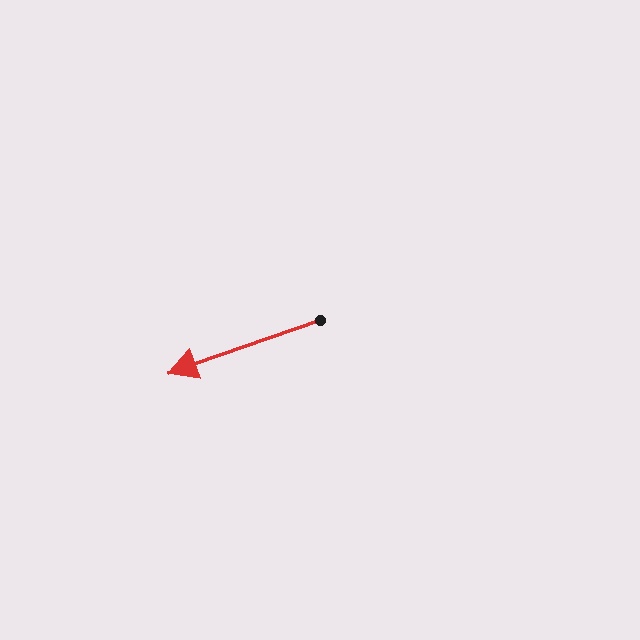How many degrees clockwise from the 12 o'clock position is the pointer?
Approximately 251 degrees.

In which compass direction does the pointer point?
West.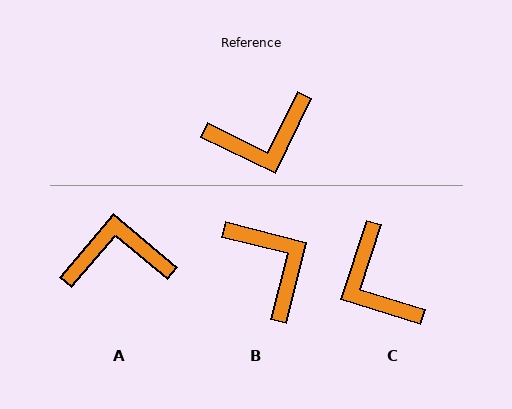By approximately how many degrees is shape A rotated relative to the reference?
Approximately 166 degrees counter-clockwise.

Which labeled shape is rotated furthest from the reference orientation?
A, about 166 degrees away.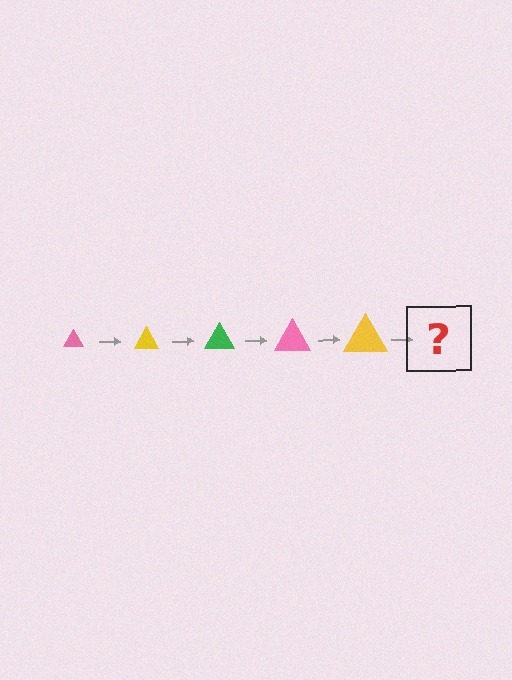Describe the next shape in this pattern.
It should be a green triangle, larger than the previous one.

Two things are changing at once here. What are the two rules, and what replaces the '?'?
The two rules are that the triangle grows larger each step and the color cycles through pink, yellow, and green. The '?' should be a green triangle, larger than the previous one.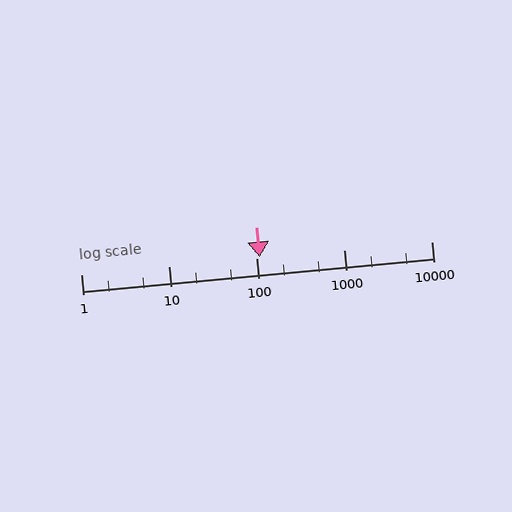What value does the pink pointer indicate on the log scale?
The pointer indicates approximately 110.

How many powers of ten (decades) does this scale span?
The scale spans 4 decades, from 1 to 10000.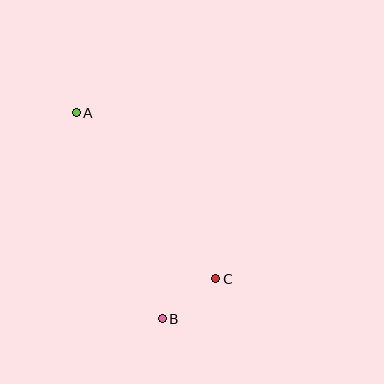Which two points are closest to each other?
Points B and C are closest to each other.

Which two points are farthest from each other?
Points A and B are farthest from each other.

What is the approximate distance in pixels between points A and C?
The distance between A and C is approximately 217 pixels.